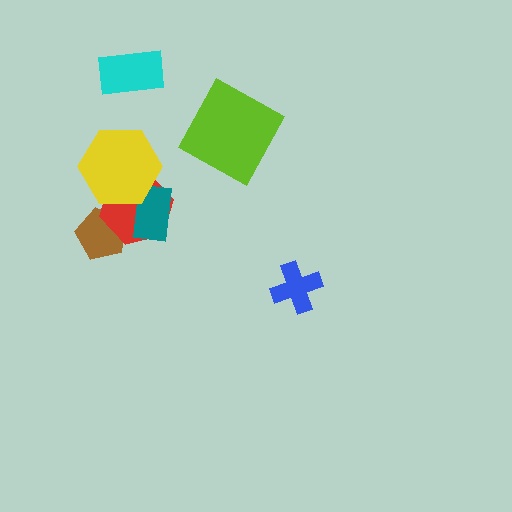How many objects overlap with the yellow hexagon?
2 objects overlap with the yellow hexagon.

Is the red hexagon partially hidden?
Yes, it is partially covered by another shape.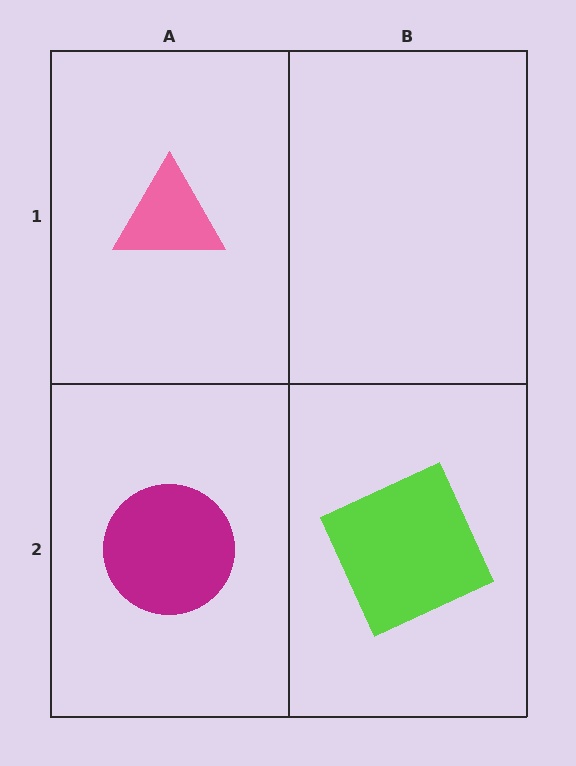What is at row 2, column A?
A magenta circle.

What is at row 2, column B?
A lime square.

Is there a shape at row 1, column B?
No, that cell is empty.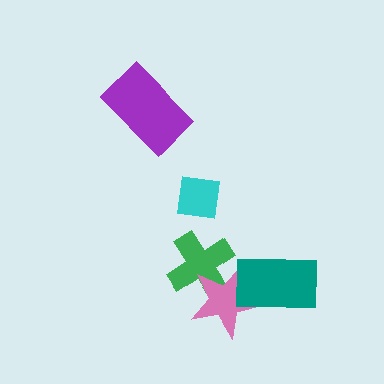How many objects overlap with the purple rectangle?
0 objects overlap with the purple rectangle.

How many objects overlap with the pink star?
2 objects overlap with the pink star.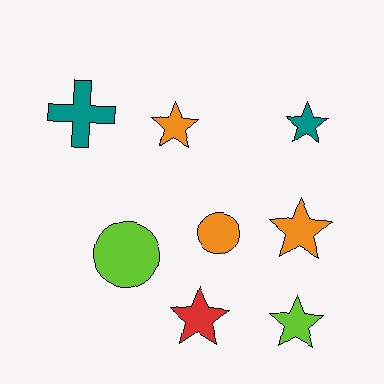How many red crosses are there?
There are no red crosses.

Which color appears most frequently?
Orange, with 3 objects.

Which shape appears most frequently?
Star, with 5 objects.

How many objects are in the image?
There are 8 objects.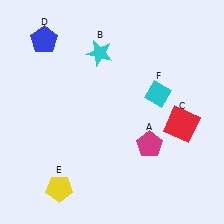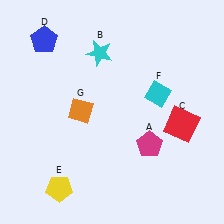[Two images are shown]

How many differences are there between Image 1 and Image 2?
There is 1 difference between the two images.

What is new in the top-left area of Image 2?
An orange diamond (G) was added in the top-left area of Image 2.